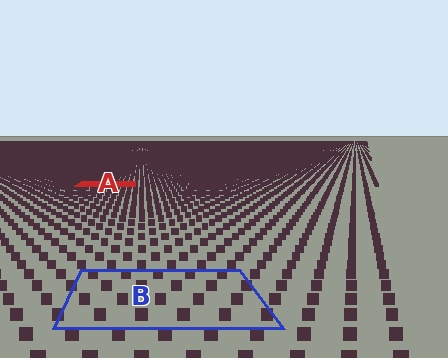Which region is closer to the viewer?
Region B is closer. The texture elements there are larger and more spread out.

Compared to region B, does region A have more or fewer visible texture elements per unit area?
Region A has more texture elements per unit area — they are packed more densely because it is farther away.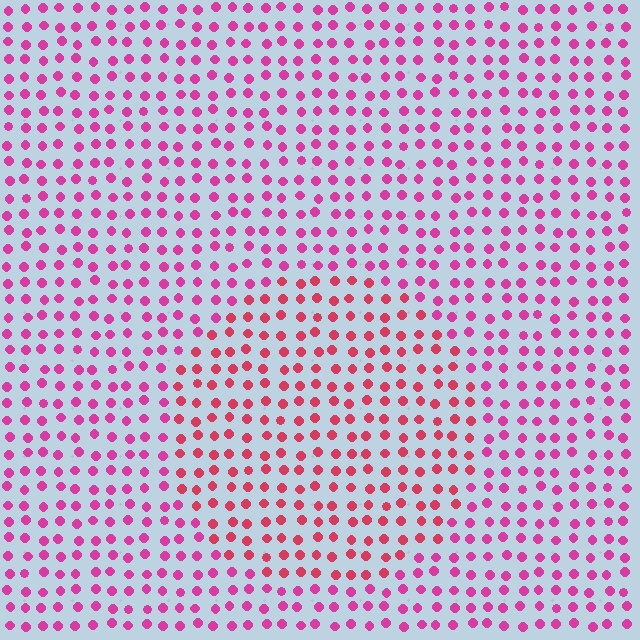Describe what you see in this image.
The image is filled with small magenta elements in a uniform arrangement. A circle-shaped region is visible where the elements are tinted to a slightly different hue, forming a subtle color boundary.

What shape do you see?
I see a circle.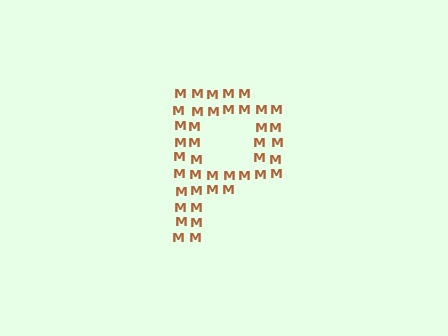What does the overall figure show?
The overall figure shows the letter P.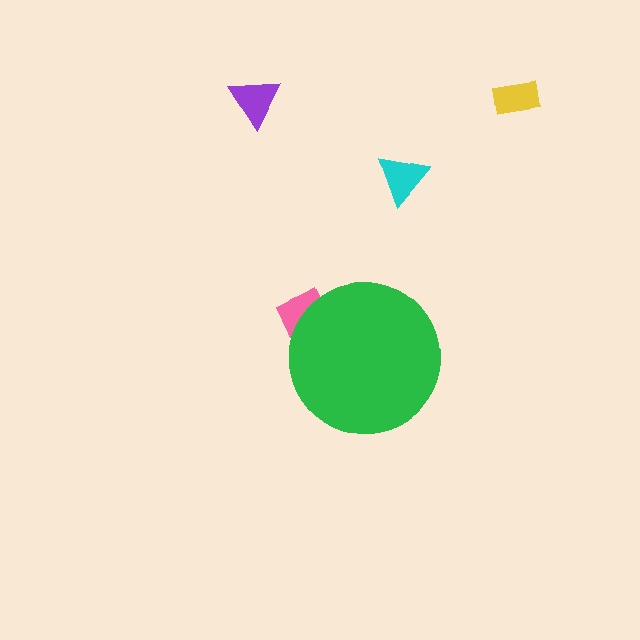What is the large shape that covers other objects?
A green circle.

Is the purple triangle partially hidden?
No, the purple triangle is fully visible.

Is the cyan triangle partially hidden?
No, the cyan triangle is fully visible.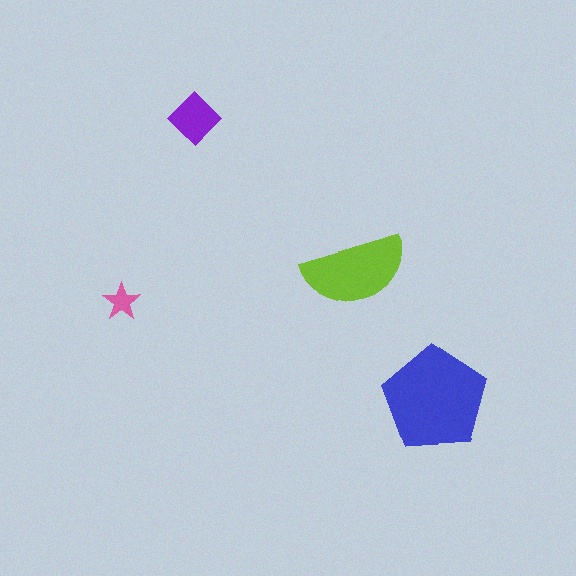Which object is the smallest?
The pink star.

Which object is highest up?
The purple diamond is topmost.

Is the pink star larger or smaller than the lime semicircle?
Smaller.